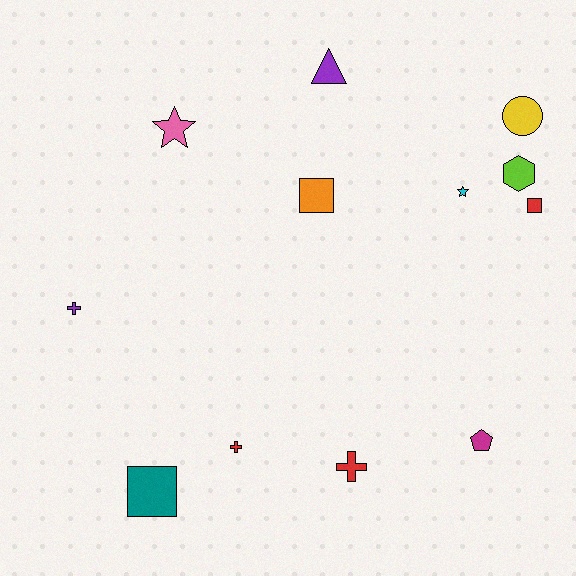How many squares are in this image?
There are 3 squares.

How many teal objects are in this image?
There is 1 teal object.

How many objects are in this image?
There are 12 objects.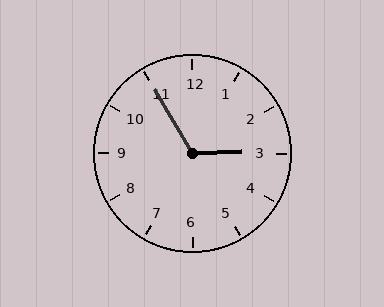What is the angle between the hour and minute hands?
Approximately 118 degrees.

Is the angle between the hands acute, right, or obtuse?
It is obtuse.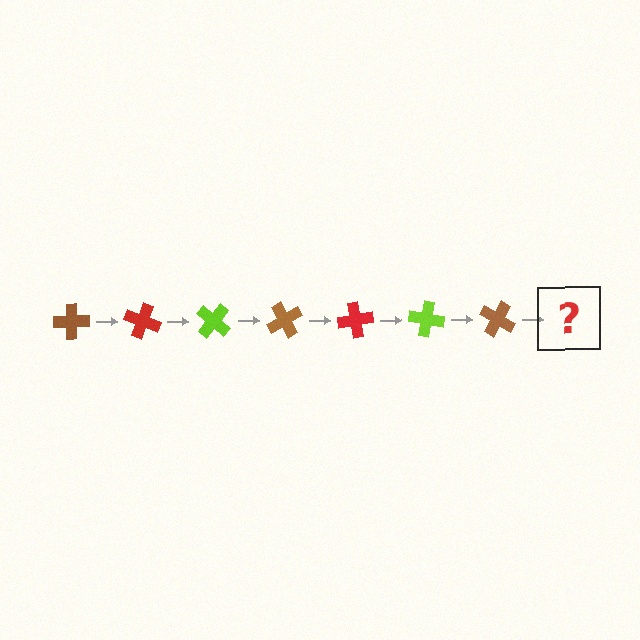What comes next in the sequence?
The next element should be a red cross, rotated 140 degrees from the start.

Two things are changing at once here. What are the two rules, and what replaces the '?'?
The two rules are that it rotates 20 degrees each step and the color cycles through brown, red, and lime. The '?' should be a red cross, rotated 140 degrees from the start.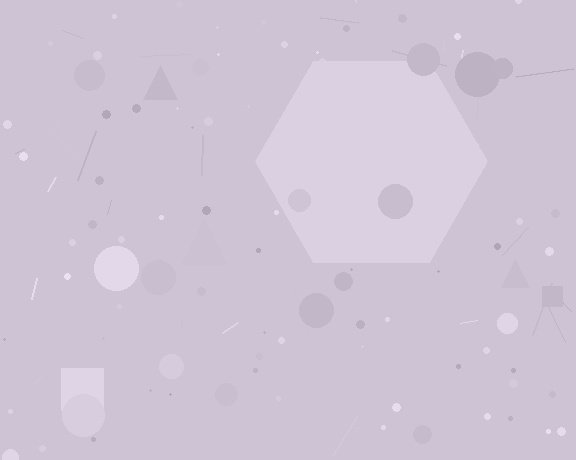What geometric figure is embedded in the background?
A hexagon is embedded in the background.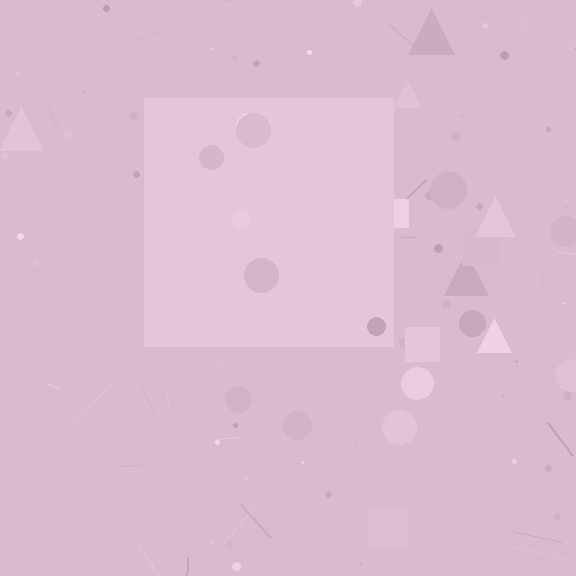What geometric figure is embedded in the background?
A square is embedded in the background.